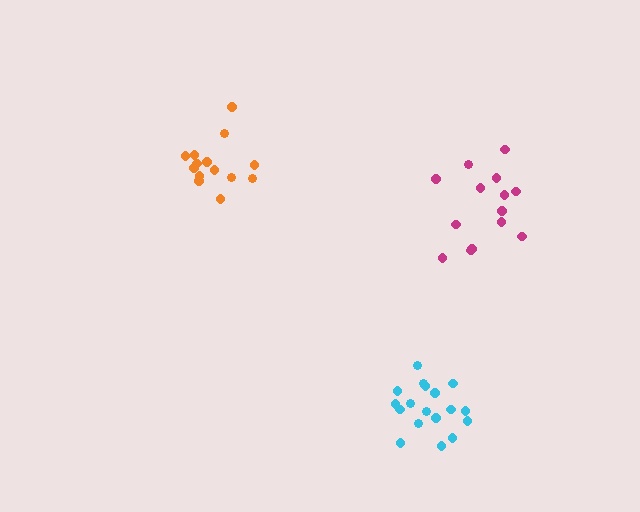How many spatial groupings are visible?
There are 3 spatial groupings.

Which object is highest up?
The orange cluster is topmost.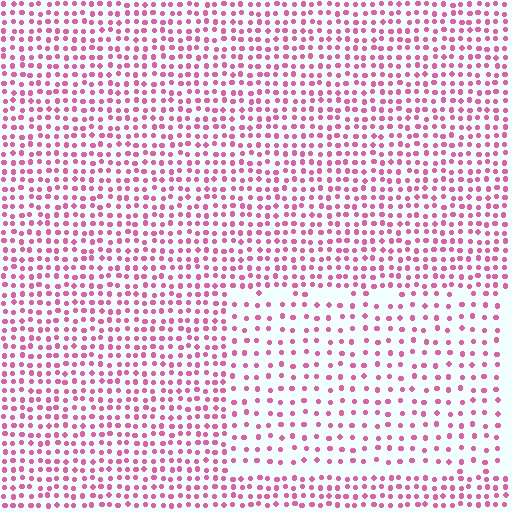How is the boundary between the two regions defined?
The boundary is defined by a change in element density (approximately 1.9x ratio). All elements are the same color, size, and shape.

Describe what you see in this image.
The image contains small pink elements arranged at two different densities. A rectangle-shaped region is visible where the elements are less densely packed than the surrounding area.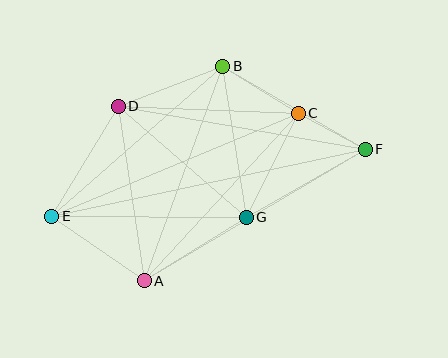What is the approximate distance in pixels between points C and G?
The distance between C and G is approximately 116 pixels.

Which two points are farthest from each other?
Points E and F are farthest from each other.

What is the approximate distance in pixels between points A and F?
The distance between A and F is approximately 257 pixels.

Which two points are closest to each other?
Points C and F are closest to each other.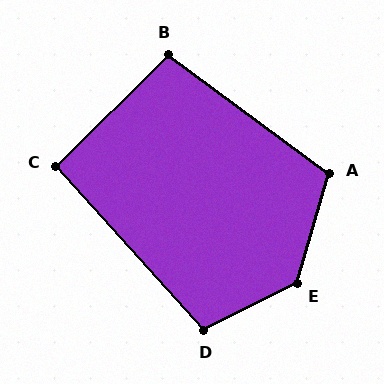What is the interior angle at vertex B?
Approximately 99 degrees (obtuse).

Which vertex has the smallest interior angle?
C, at approximately 93 degrees.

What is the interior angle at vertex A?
Approximately 110 degrees (obtuse).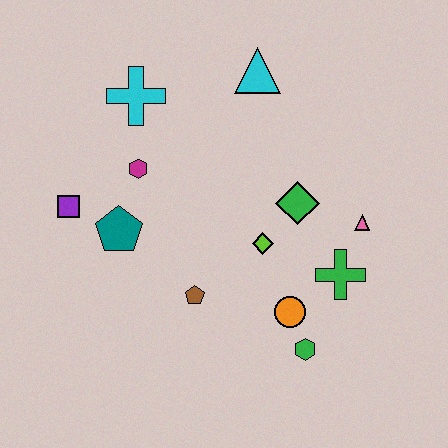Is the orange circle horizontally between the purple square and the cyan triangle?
No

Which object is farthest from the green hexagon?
The cyan cross is farthest from the green hexagon.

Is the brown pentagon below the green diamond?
Yes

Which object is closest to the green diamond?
The lime diamond is closest to the green diamond.